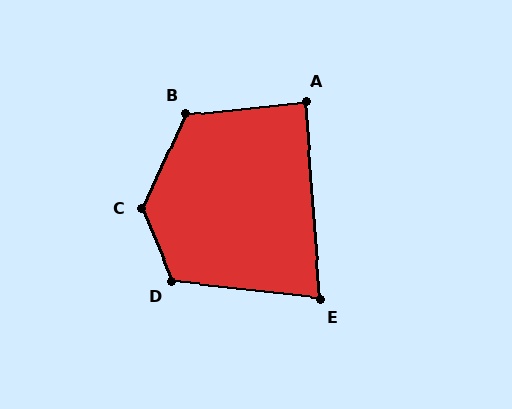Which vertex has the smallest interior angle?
E, at approximately 79 degrees.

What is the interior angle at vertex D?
Approximately 119 degrees (obtuse).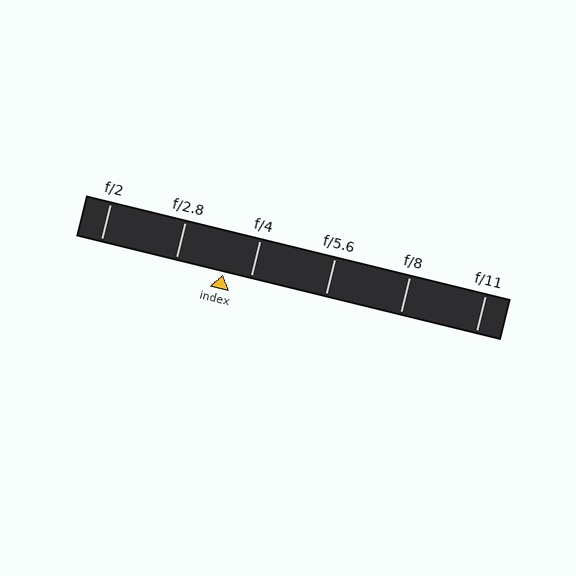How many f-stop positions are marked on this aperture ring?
There are 6 f-stop positions marked.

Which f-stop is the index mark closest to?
The index mark is closest to f/4.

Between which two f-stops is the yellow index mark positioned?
The index mark is between f/2.8 and f/4.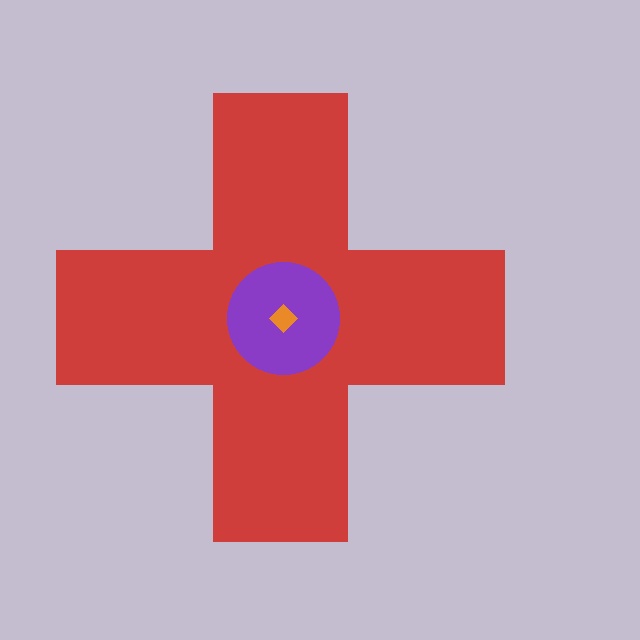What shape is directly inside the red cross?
The purple circle.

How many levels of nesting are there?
3.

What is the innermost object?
The orange diamond.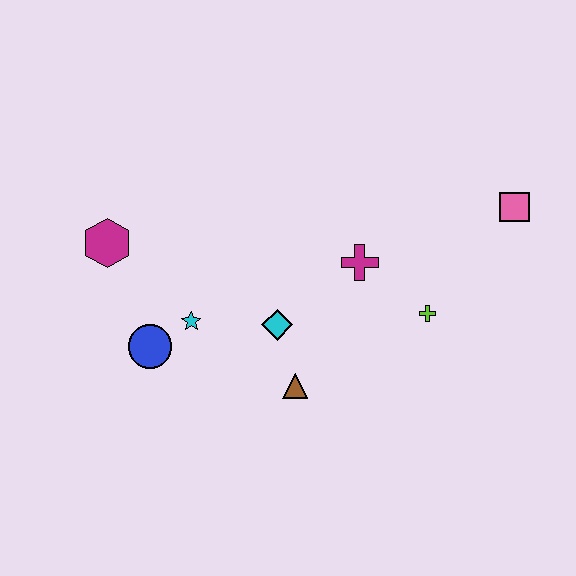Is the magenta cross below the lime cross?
No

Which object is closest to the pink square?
The lime cross is closest to the pink square.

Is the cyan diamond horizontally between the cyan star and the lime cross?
Yes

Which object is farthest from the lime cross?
The magenta hexagon is farthest from the lime cross.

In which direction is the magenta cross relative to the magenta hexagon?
The magenta cross is to the right of the magenta hexagon.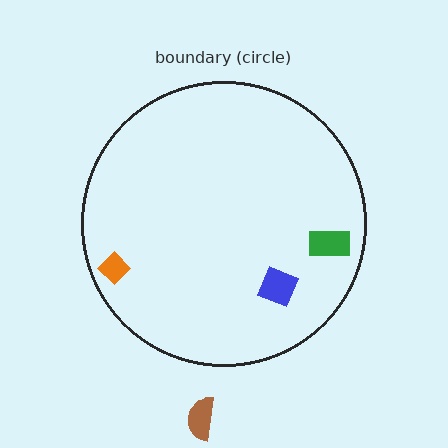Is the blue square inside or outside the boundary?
Inside.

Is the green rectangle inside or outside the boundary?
Inside.